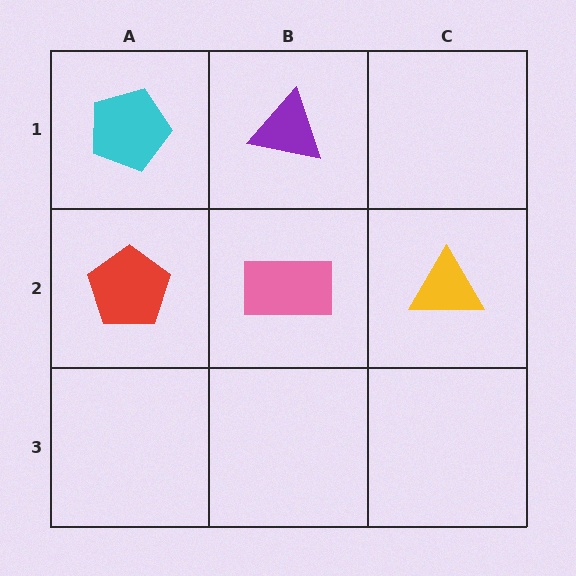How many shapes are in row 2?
3 shapes.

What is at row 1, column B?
A purple triangle.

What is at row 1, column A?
A cyan pentagon.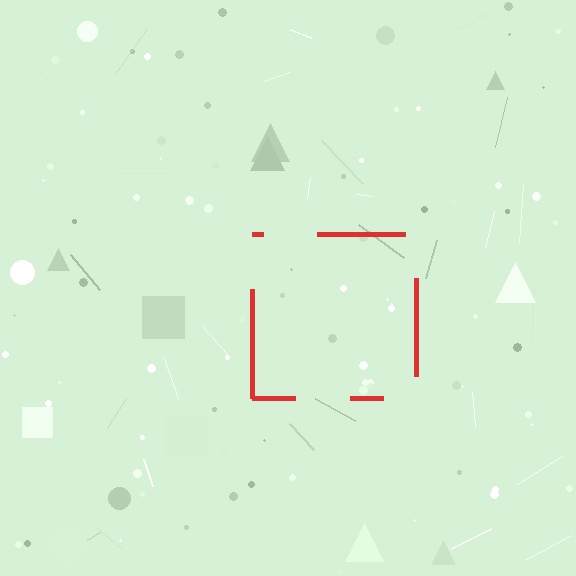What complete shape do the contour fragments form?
The contour fragments form a square.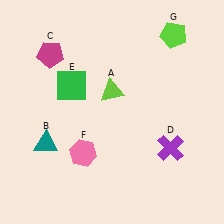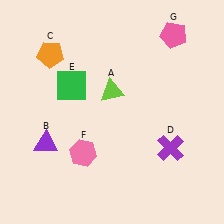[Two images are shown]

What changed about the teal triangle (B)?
In Image 1, B is teal. In Image 2, it changed to purple.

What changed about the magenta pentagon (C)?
In Image 1, C is magenta. In Image 2, it changed to orange.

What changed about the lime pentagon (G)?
In Image 1, G is lime. In Image 2, it changed to pink.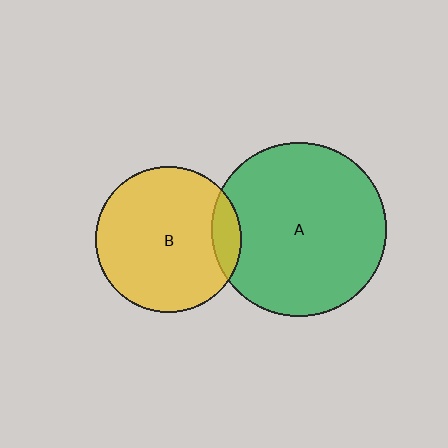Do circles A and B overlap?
Yes.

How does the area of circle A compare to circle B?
Approximately 1.4 times.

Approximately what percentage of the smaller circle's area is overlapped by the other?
Approximately 10%.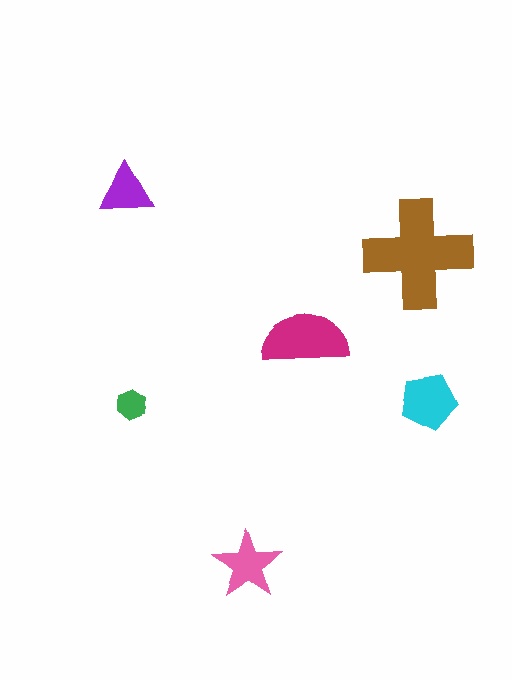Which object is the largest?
The brown cross.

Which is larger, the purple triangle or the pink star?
The pink star.